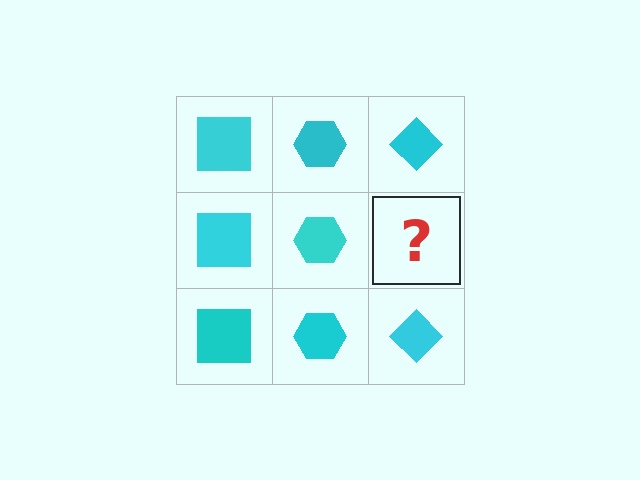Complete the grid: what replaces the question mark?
The question mark should be replaced with a cyan diamond.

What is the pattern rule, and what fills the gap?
The rule is that each column has a consistent shape. The gap should be filled with a cyan diamond.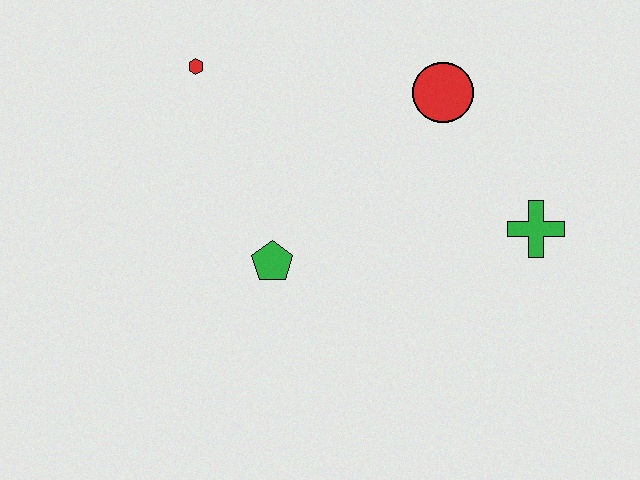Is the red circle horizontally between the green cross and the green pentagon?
Yes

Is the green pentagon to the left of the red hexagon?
No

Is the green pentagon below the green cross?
Yes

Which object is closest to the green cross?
The red circle is closest to the green cross.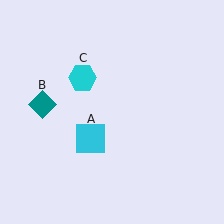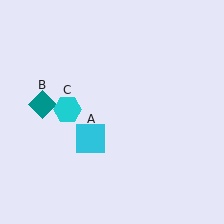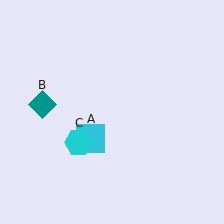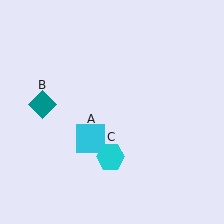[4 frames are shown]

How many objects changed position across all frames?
1 object changed position: cyan hexagon (object C).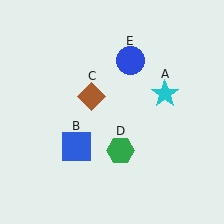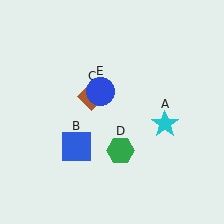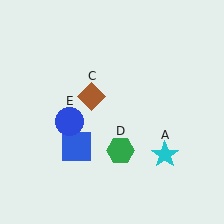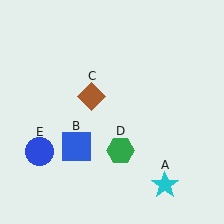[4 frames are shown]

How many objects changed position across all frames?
2 objects changed position: cyan star (object A), blue circle (object E).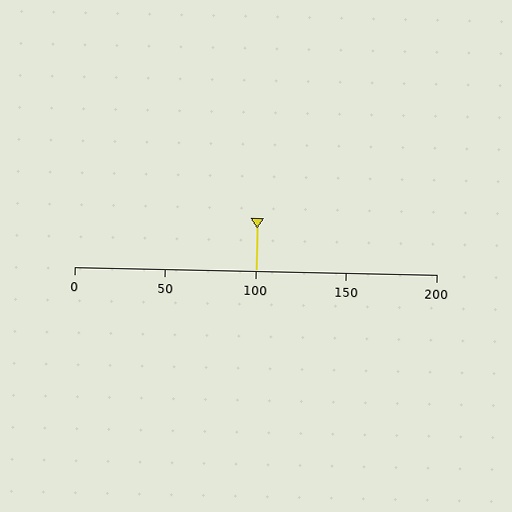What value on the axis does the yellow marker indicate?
The marker indicates approximately 100.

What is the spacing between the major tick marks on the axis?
The major ticks are spaced 50 apart.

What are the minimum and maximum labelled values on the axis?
The axis runs from 0 to 200.